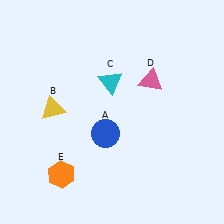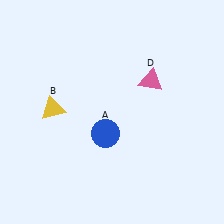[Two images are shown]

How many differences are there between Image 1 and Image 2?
There are 2 differences between the two images.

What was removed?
The cyan triangle (C), the orange hexagon (E) were removed in Image 2.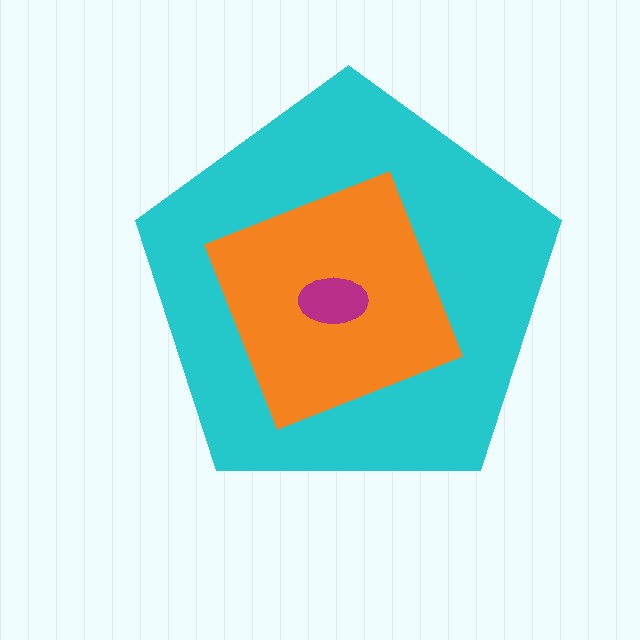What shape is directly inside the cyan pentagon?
The orange diamond.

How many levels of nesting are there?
3.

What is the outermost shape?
The cyan pentagon.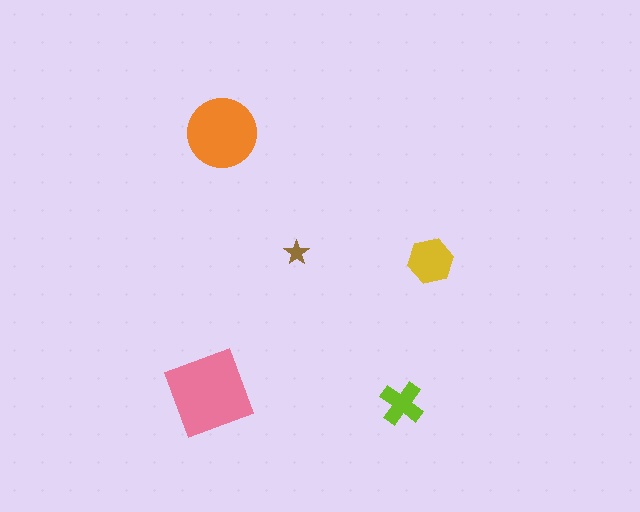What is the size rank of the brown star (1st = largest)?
5th.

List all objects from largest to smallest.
The pink diamond, the orange circle, the yellow hexagon, the lime cross, the brown star.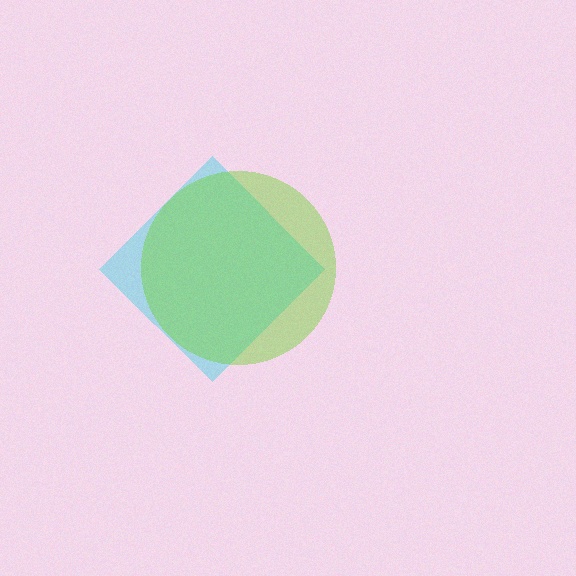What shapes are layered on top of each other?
The layered shapes are: a cyan diamond, a lime circle.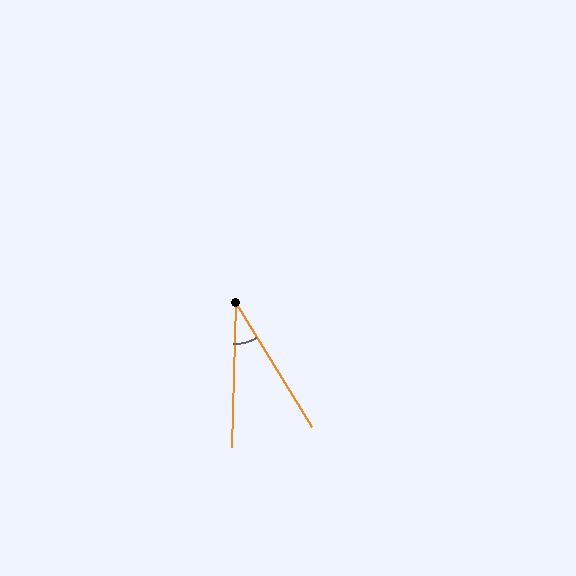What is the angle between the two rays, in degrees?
Approximately 33 degrees.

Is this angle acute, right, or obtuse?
It is acute.